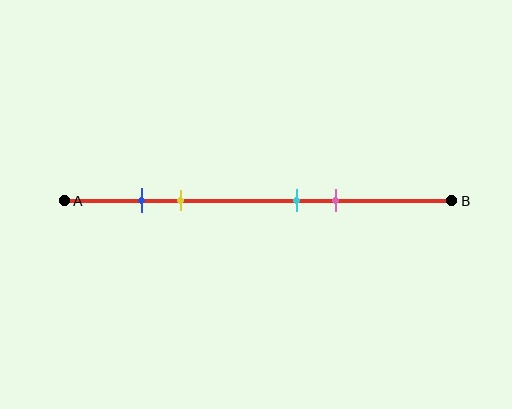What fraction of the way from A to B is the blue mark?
The blue mark is approximately 20% (0.2) of the way from A to B.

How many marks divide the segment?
There are 4 marks dividing the segment.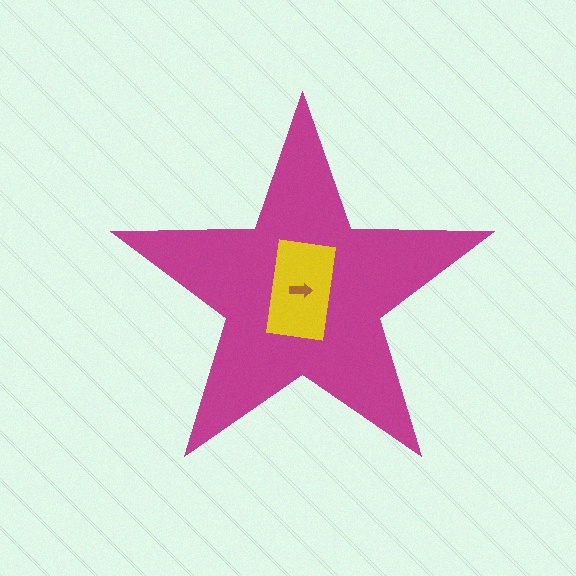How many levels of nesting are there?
3.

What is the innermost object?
The brown arrow.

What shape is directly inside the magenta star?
The yellow rectangle.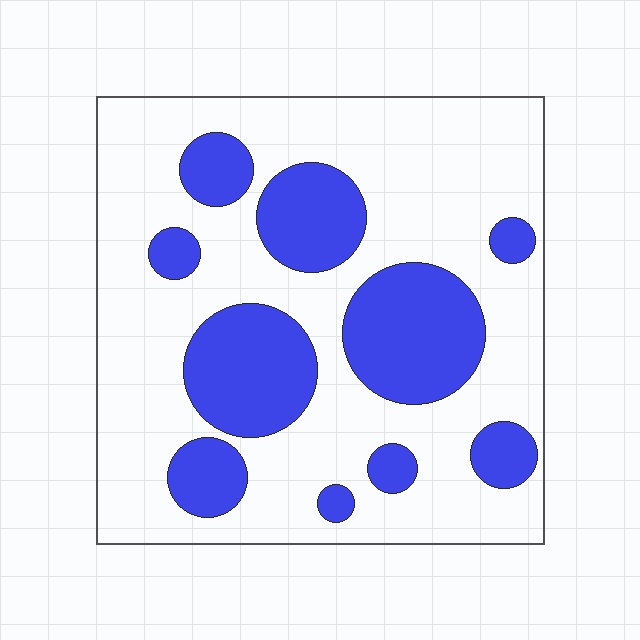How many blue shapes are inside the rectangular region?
10.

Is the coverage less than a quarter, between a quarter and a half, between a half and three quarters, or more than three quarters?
Between a quarter and a half.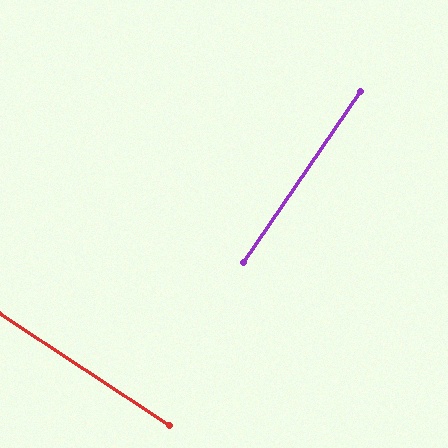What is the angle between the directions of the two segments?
Approximately 89 degrees.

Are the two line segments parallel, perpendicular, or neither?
Perpendicular — they meet at approximately 89°.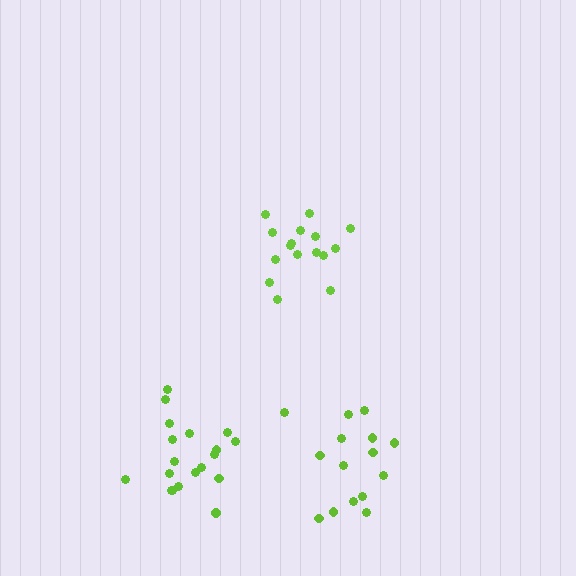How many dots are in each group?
Group 1: 16 dots, Group 2: 15 dots, Group 3: 19 dots (50 total).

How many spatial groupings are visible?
There are 3 spatial groupings.